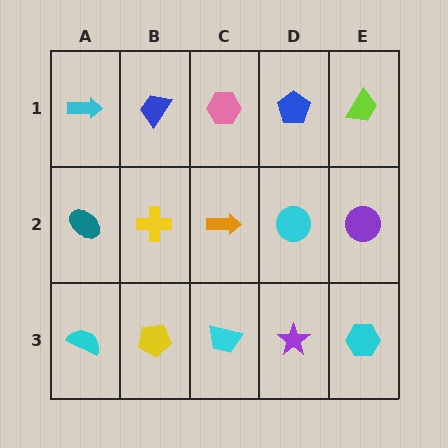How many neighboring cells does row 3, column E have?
2.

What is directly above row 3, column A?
A teal ellipse.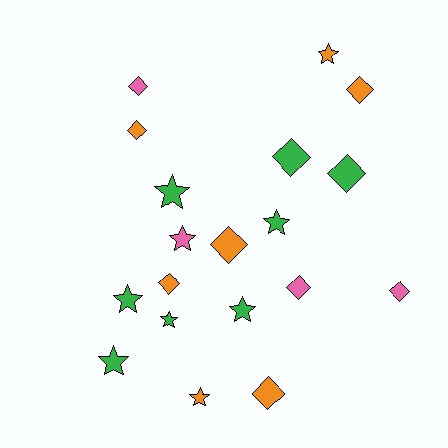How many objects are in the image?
There are 19 objects.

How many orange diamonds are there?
There are 5 orange diamonds.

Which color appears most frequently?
Green, with 8 objects.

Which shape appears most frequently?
Diamond, with 10 objects.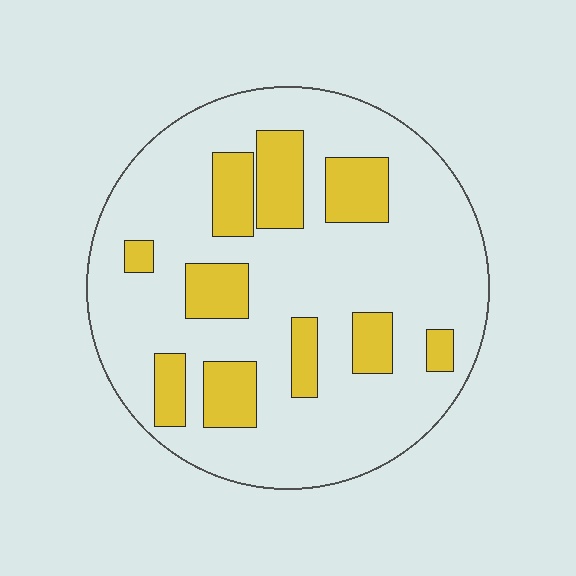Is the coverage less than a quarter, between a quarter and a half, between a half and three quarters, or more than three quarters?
Less than a quarter.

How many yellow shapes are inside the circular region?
10.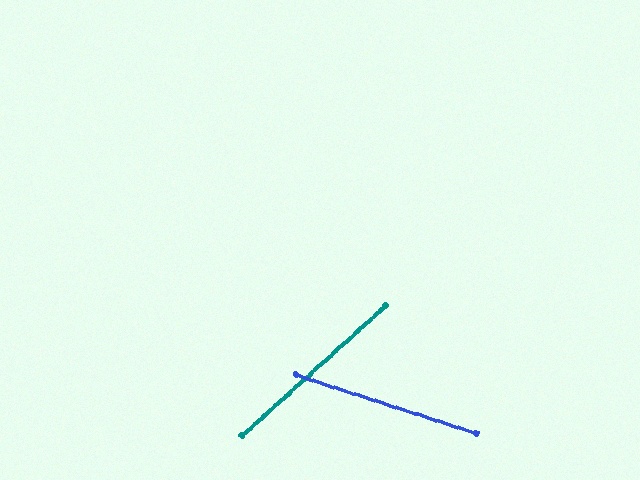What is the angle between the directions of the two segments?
Approximately 60 degrees.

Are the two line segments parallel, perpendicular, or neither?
Neither parallel nor perpendicular — they differ by about 60°.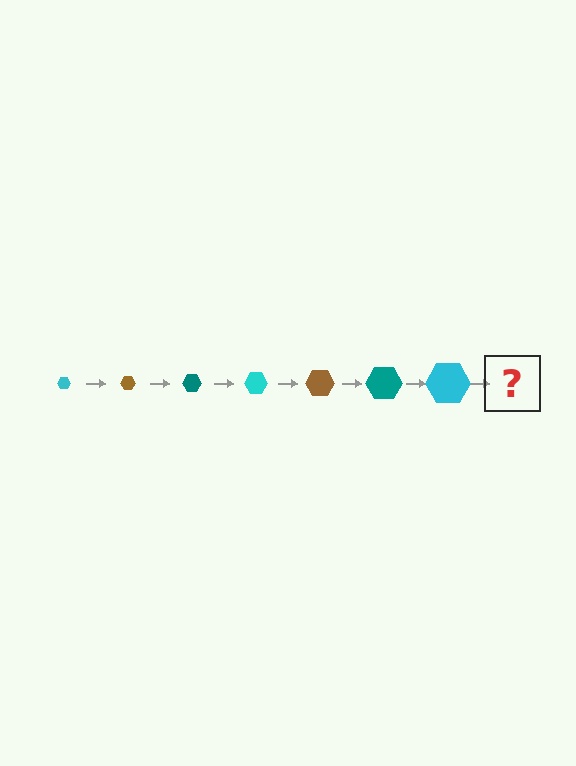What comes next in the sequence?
The next element should be a brown hexagon, larger than the previous one.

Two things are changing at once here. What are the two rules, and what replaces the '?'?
The two rules are that the hexagon grows larger each step and the color cycles through cyan, brown, and teal. The '?' should be a brown hexagon, larger than the previous one.